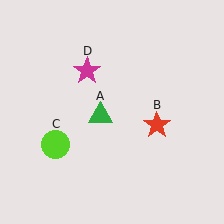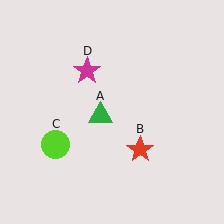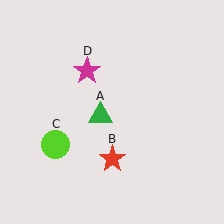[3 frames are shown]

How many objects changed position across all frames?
1 object changed position: red star (object B).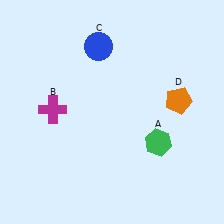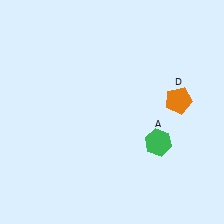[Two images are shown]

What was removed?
The blue circle (C), the magenta cross (B) were removed in Image 2.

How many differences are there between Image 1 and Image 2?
There are 2 differences between the two images.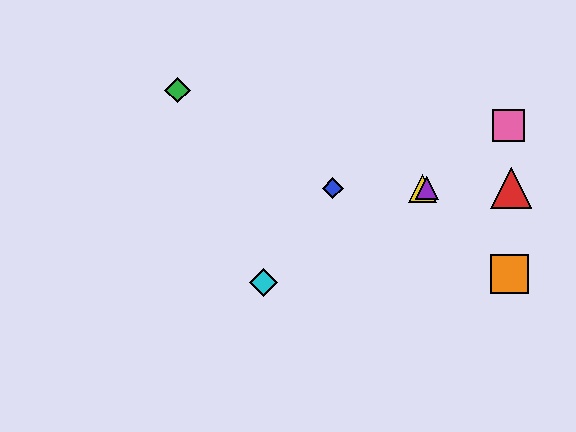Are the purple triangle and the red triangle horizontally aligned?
Yes, both are at y≈188.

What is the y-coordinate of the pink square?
The pink square is at y≈125.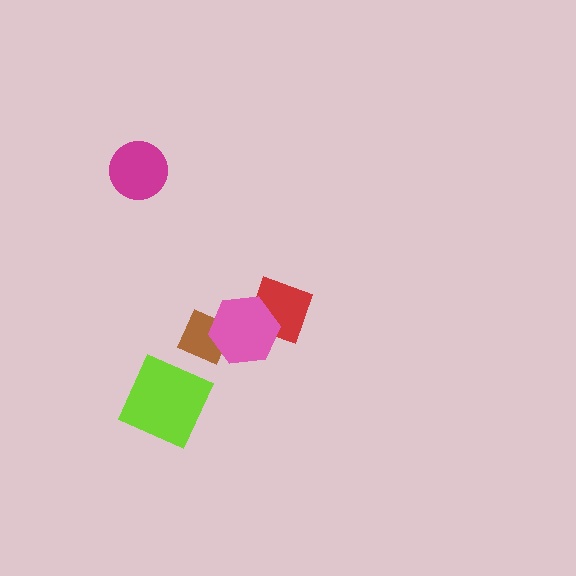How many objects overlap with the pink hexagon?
2 objects overlap with the pink hexagon.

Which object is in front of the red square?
The pink hexagon is in front of the red square.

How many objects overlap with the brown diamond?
1 object overlaps with the brown diamond.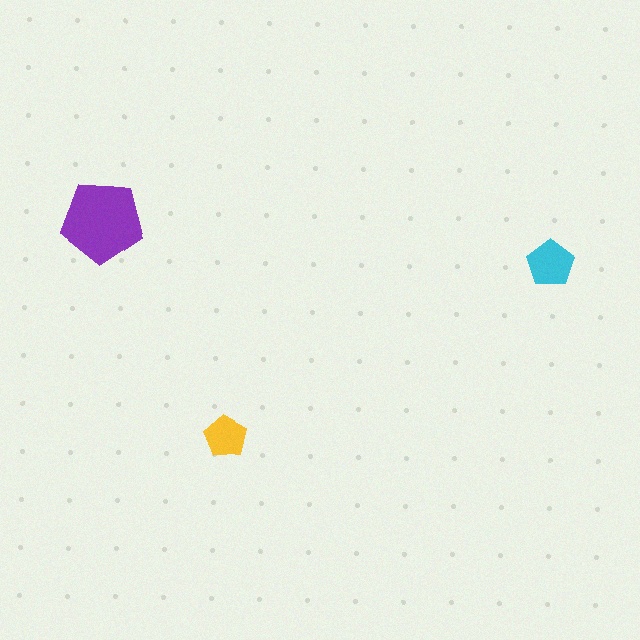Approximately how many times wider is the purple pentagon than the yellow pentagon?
About 2 times wider.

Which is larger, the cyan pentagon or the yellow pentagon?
The cyan one.